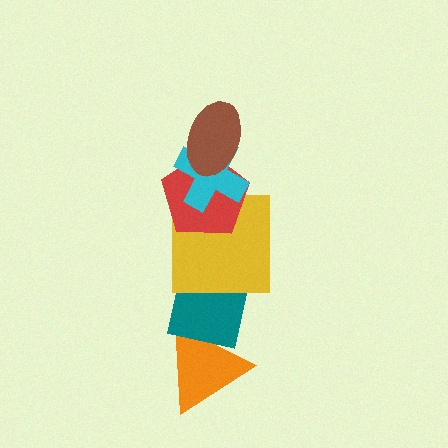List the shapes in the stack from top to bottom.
From top to bottom: the brown ellipse, the cyan cross, the red pentagon, the yellow square, the teal square, the orange triangle.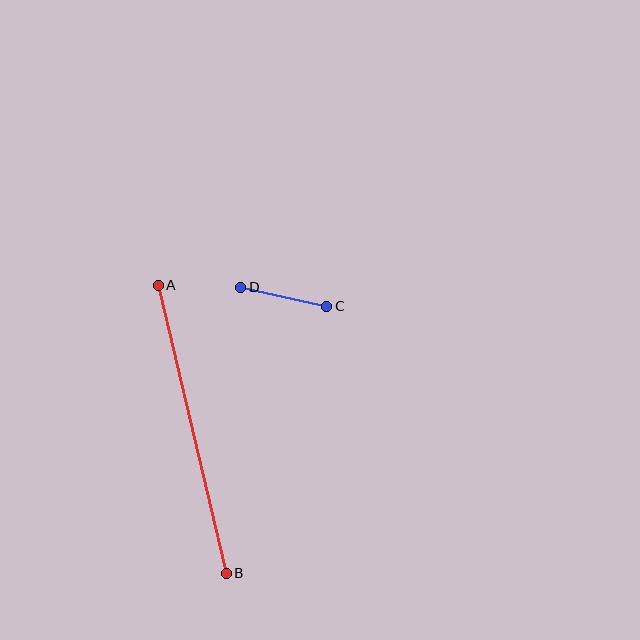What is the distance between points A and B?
The distance is approximately 296 pixels.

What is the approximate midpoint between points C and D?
The midpoint is at approximately (284, 297) pixels.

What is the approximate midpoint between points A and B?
The midpoint is at approximately (192, 429) pixels.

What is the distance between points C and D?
The distance is approximately 88 pixels.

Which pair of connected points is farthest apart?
Points A and B are farthest apart.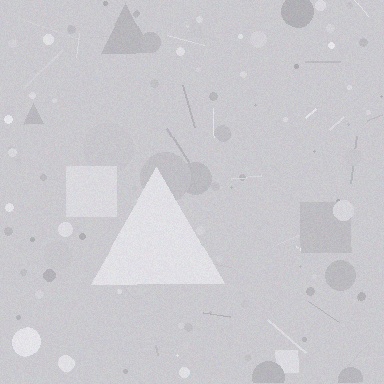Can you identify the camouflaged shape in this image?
The camouflaged shape is a triangle.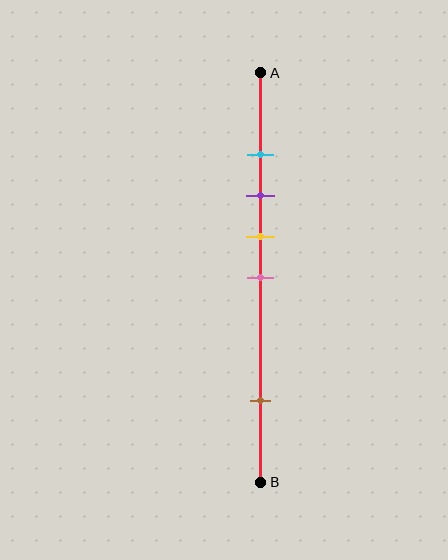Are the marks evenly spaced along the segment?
No, the marks are not evenly spaced.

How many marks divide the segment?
There are 5 marks dividing the segment.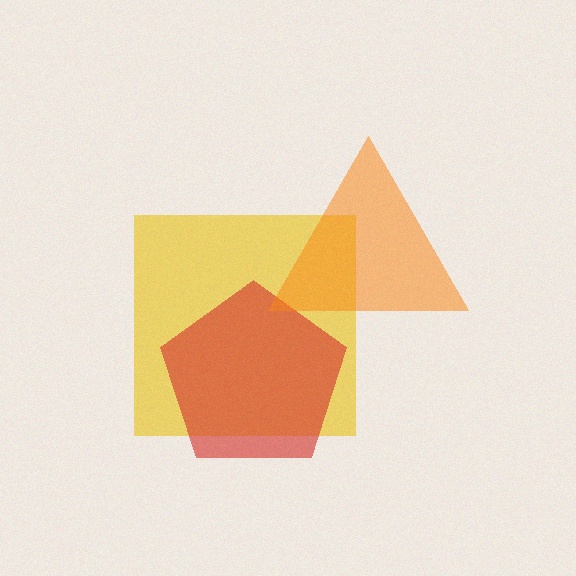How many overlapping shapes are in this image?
There are 3 overlapping shapes in the image.